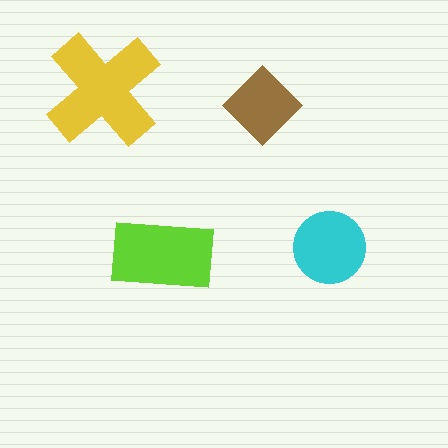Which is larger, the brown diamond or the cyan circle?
The cyan circle.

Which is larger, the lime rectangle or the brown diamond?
The lime rectangle.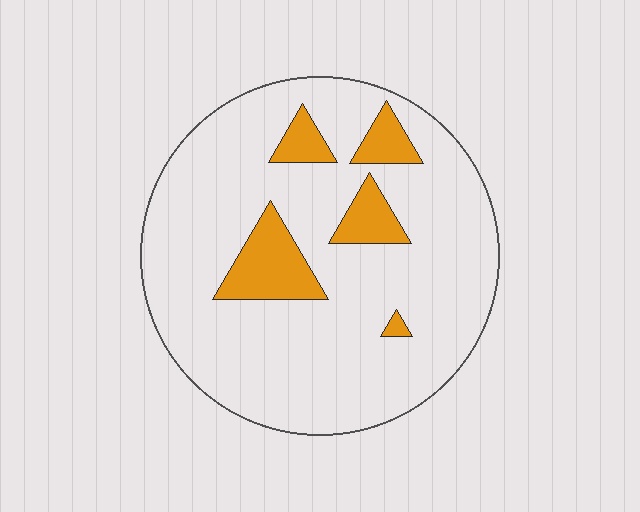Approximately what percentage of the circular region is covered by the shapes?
Approximately 15%.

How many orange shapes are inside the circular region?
5.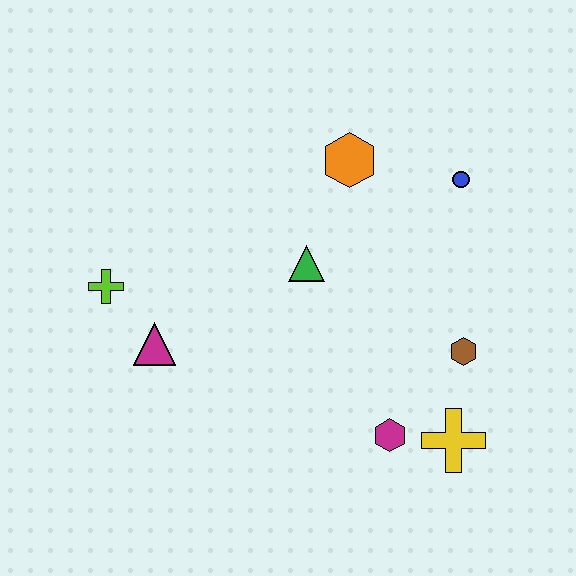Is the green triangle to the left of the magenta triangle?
No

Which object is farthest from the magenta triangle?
The blue circle is farthest from the magenta triangle.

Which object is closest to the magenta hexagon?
The yellow cross is closest to the magenta hexagon.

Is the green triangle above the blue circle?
No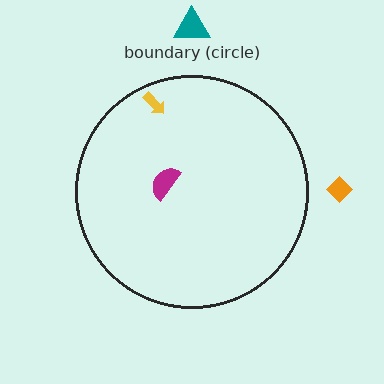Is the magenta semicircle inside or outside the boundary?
Inside.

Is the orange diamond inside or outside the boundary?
Outside.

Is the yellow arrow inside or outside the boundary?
Inside.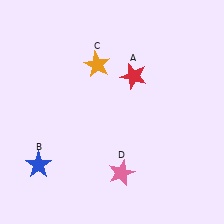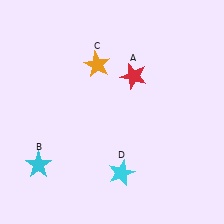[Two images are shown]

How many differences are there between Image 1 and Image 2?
There are 2 differences between the two images.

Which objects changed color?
B changed from blue to cyan. D changed from pink to cyan.